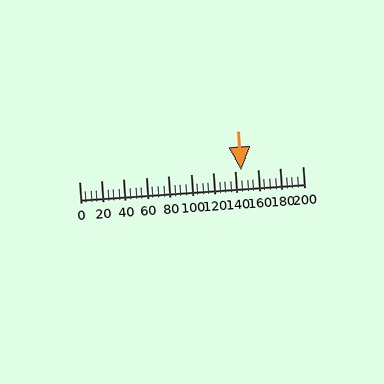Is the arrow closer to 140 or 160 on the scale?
The arrow is closer to 140.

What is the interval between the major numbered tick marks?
The major tick marks are spaced 20 units apart.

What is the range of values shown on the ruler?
The ruler shows values from 0 to 200.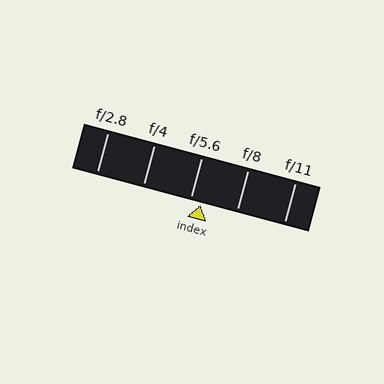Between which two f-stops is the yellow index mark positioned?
The index mark is between f/5.6 and f/8.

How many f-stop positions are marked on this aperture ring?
There are 5 f-stop positions marked.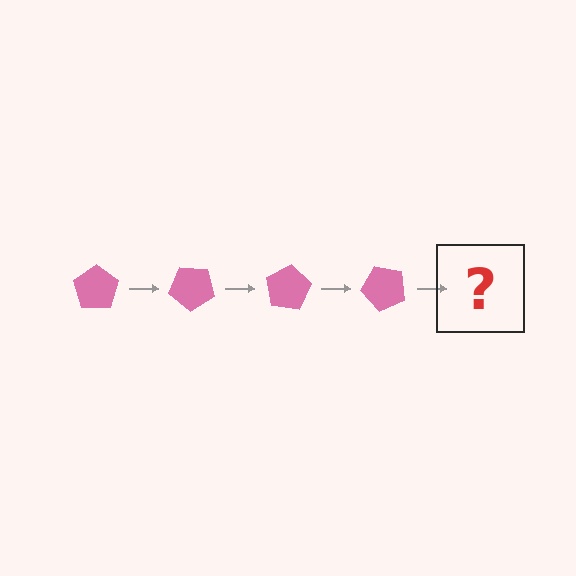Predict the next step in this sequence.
The next step is a pink pentagon rotated 160 degrees.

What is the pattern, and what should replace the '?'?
The pattern is that the pentagon rotates 40 degrees each step. The '?' should be a pink pentagon rotated 160 degrees.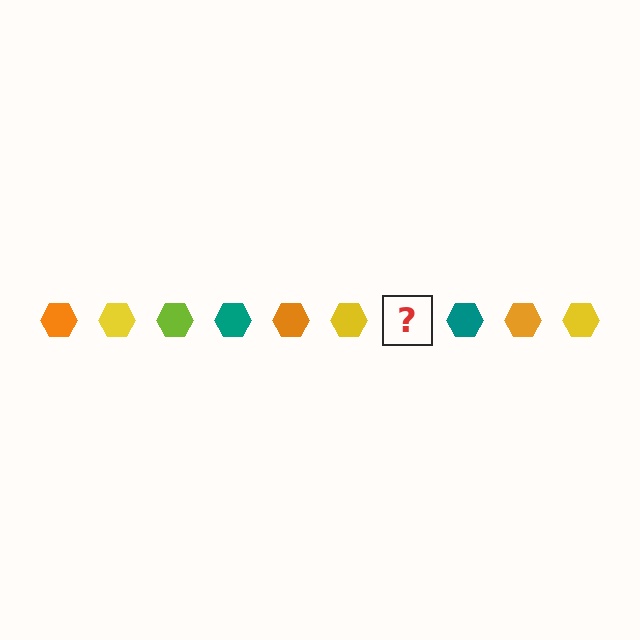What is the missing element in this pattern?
The missing element is a lime hexagon.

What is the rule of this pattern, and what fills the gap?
The rule is that the pattern cycles through orange, yellow, lime, teal hexagons. The gap should be filled with a lime hexagon.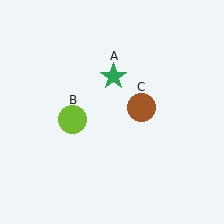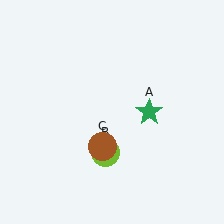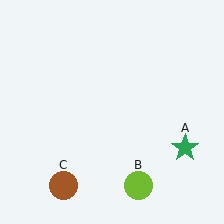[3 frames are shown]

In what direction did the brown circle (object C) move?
The brown circle (object C) moved down and to the left.